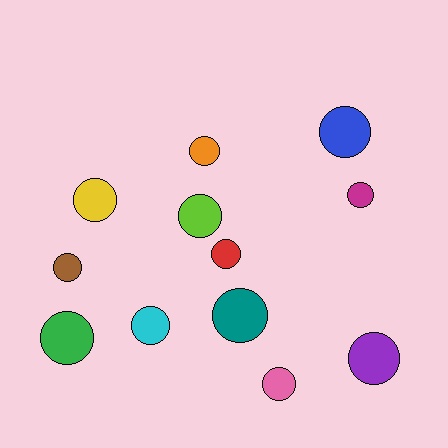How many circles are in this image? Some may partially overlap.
There are 12 circles.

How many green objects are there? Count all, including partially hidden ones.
There is 1 green object.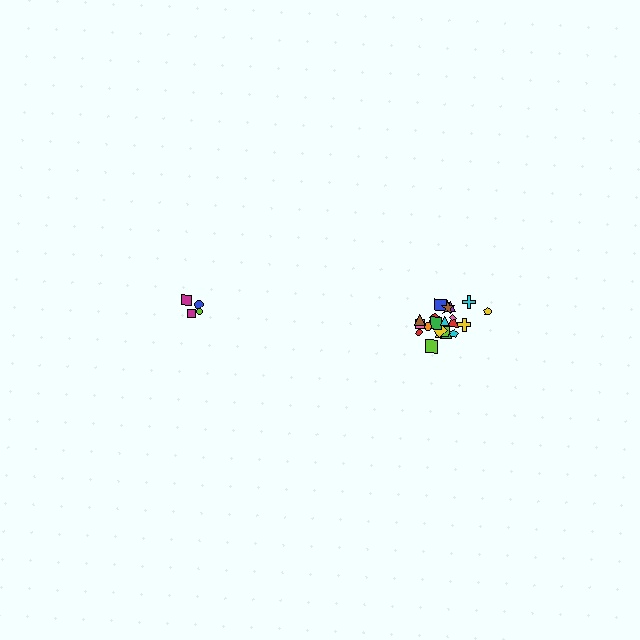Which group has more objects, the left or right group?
The right group.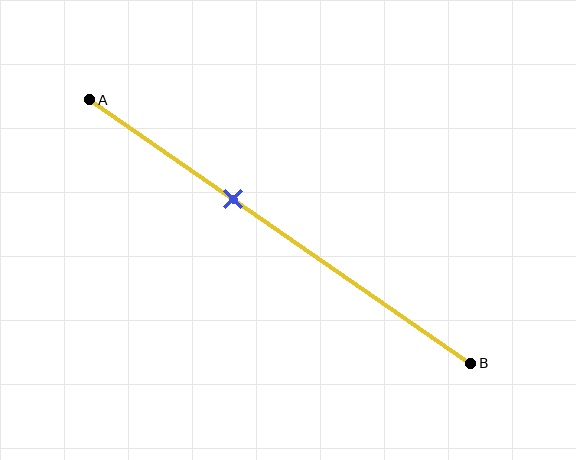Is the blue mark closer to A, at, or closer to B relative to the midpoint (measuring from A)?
The blue mark is closer to point A than the midpoint of segment AB.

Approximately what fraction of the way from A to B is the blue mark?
The blue mark is approximately 40% of the way from A to B.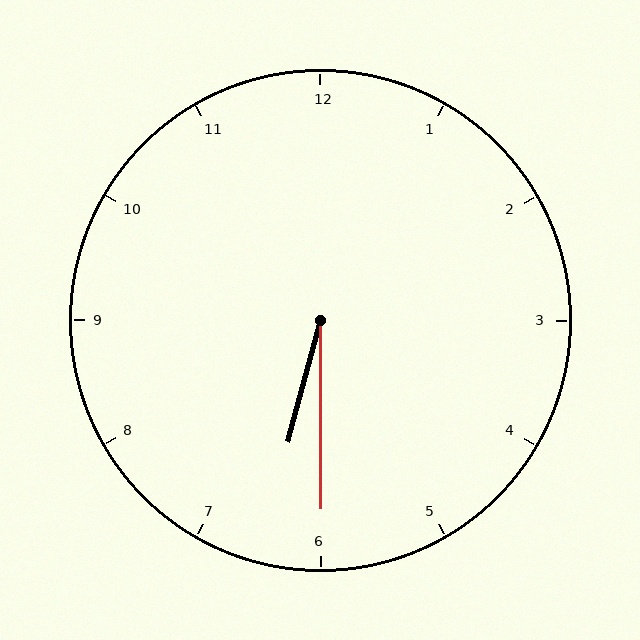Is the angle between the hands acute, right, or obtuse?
It is acute.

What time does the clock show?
6:30.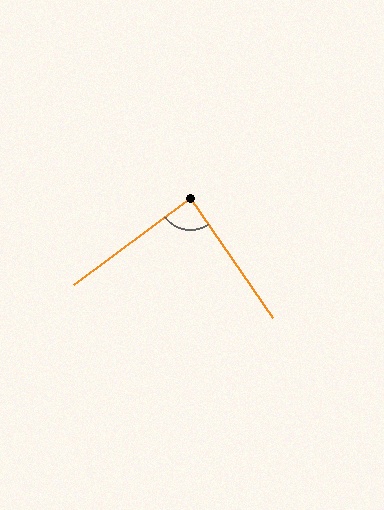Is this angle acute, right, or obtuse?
It is approximately a right angle.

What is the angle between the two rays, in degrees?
Approximately 88 degrees.